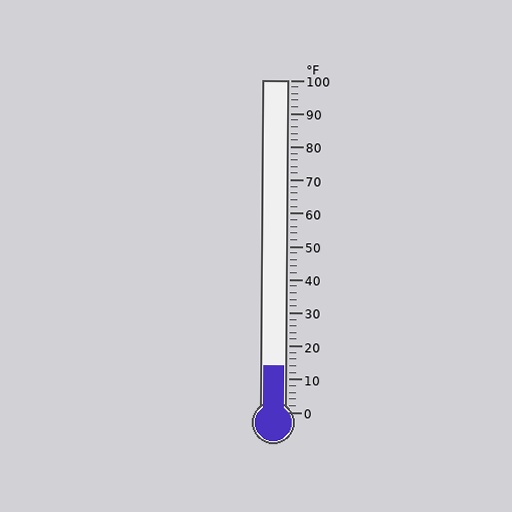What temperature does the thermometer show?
The thermometer shows approximately 14°F.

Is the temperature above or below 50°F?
The temperature is below 50°F.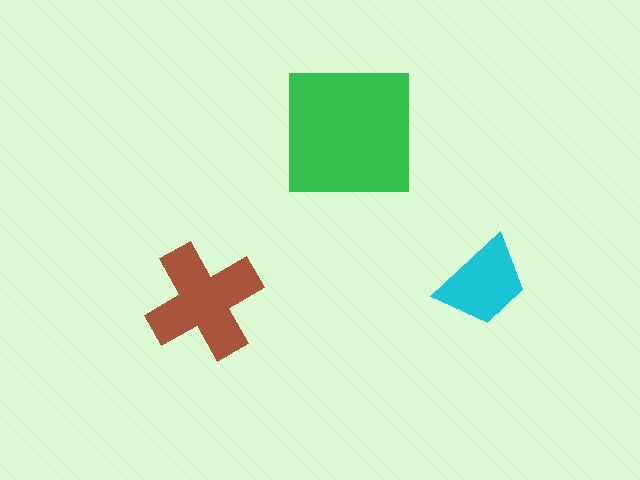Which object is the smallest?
The cyan trapezoid.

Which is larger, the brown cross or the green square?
The green square.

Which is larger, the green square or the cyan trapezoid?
The green square.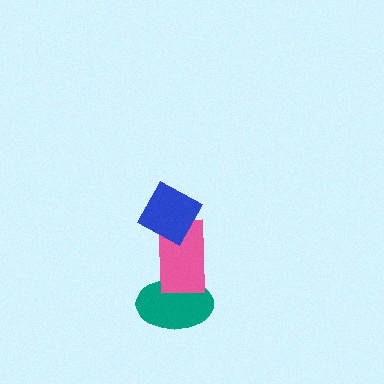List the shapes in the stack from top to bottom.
From top to bottom: the blue diamond, the pink rectangle, the teal ellipse.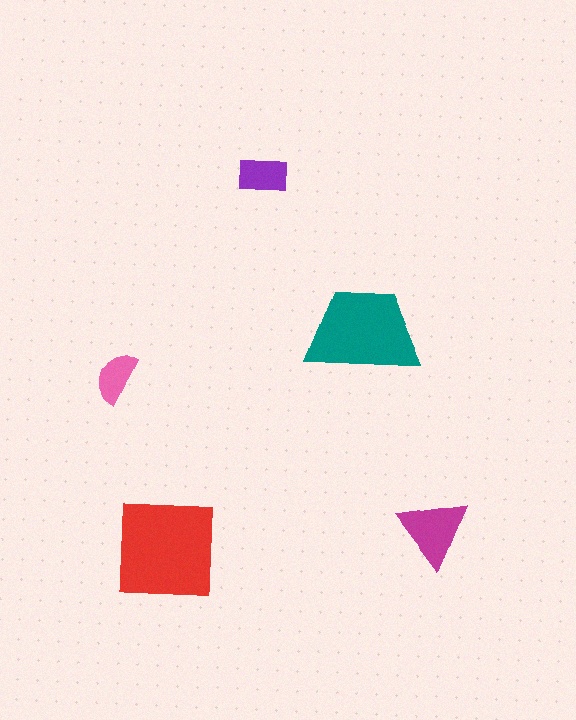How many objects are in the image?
There are 5 objects in the image.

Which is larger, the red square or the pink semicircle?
The red square.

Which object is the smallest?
The pink semicircle.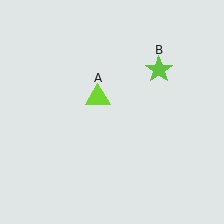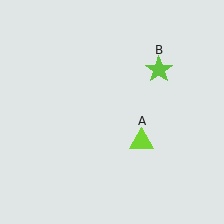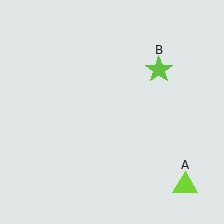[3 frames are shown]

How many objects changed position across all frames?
1 object changed position: lime triangle (object A).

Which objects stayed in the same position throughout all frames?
Lime star (object B) remained stationary.